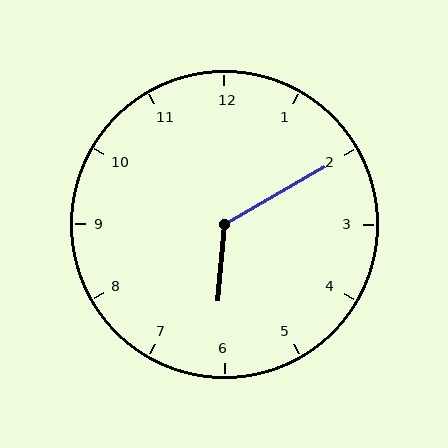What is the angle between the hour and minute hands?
Approximately 125 degrees.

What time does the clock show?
6:10.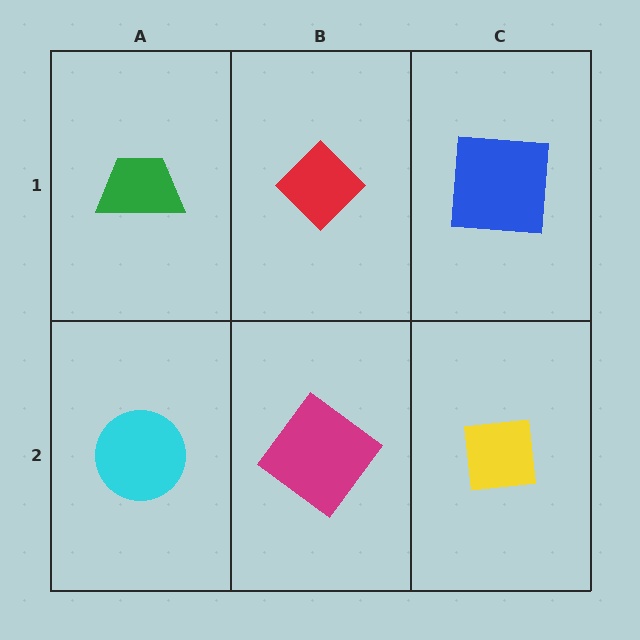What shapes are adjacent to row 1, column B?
A magenta diamond (row 2, column B), a green trapezoid (row 1, column A), a blue square (row 1, column C).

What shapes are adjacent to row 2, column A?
A green trapezoid (row 1, column A), a magenta diamond (row 2, column B).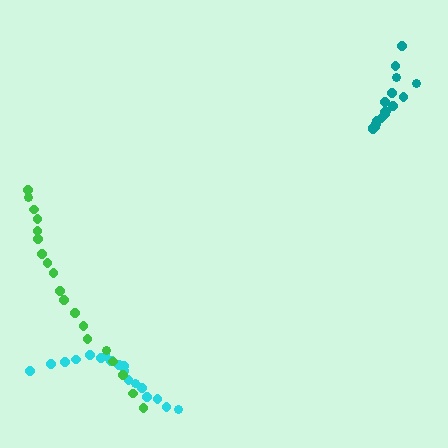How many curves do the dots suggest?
There are 3 distinct paths.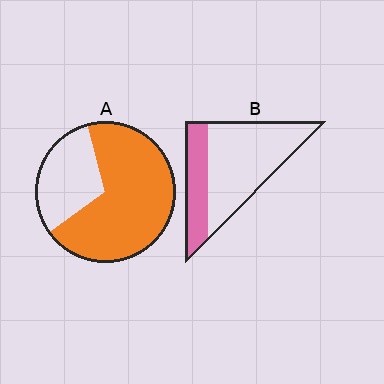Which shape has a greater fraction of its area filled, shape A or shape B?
Shape A.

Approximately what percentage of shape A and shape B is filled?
A is approximately 70% and B is approximately 30%.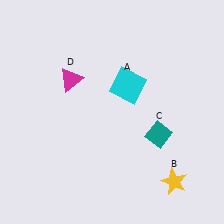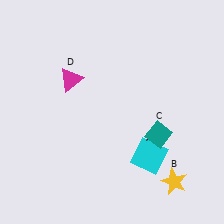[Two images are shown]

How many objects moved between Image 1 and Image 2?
1 object moved between the two images.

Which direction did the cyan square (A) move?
The cyan square (A) moved down.